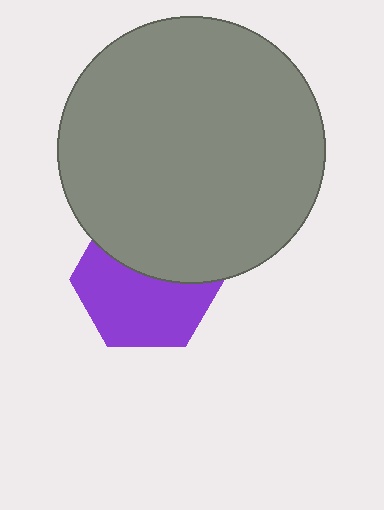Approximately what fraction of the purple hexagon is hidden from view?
Roughly 42% of the purple hexagon is hidden behind the gray circle.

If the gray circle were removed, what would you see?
You would see the complete purple hexagon.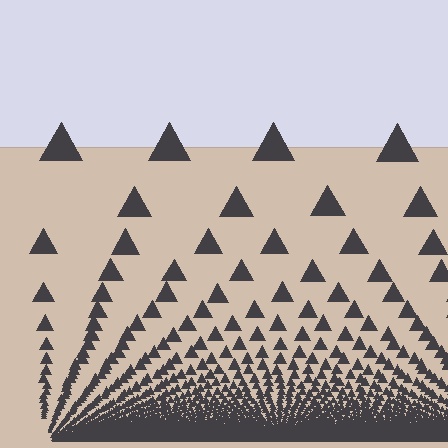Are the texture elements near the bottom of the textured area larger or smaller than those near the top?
Smaller. The gradient is inverted — elements near the bottom are smaller and denser.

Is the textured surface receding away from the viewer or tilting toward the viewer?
The surface appears to tilt toward the viewer. Texture elements get larger and sparser toward the top.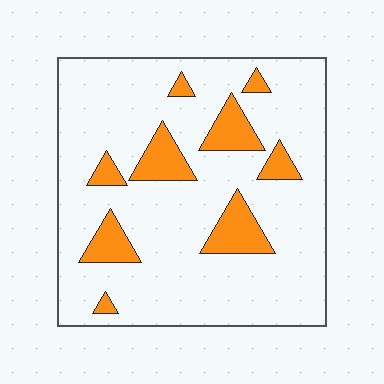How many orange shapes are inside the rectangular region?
9.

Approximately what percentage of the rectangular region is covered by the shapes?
Approximately 15%.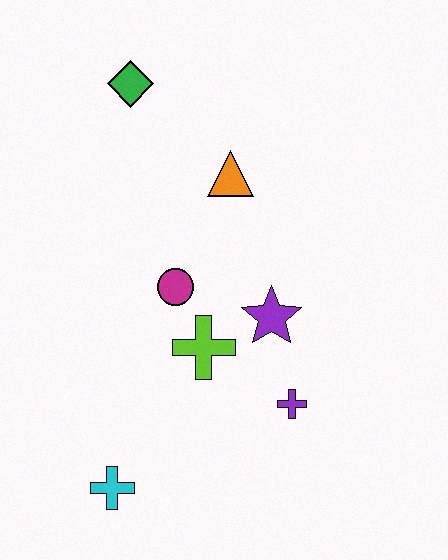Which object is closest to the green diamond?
The orange triangle is closest to the green diamond.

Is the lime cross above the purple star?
No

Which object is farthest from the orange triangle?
The cyan cross is farthest from the orange triangle.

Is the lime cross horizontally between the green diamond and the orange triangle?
Yes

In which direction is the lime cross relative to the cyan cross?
The lime cross is above the cyan cross.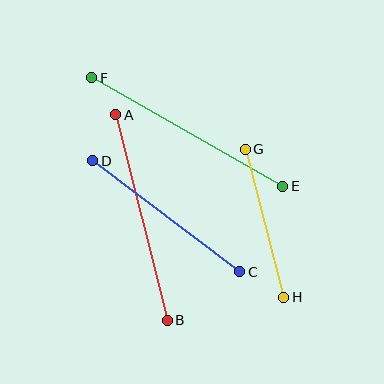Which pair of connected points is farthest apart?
Points E and F are farthest apart.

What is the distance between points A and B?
The distance is approximately 212 pixels.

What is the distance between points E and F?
The distance is approximately 220 pixels.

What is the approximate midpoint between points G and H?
The midpoint is at approximately (264, 223) pixels.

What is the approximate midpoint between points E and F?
The midpoint is at approximately (187, 132) pixels.